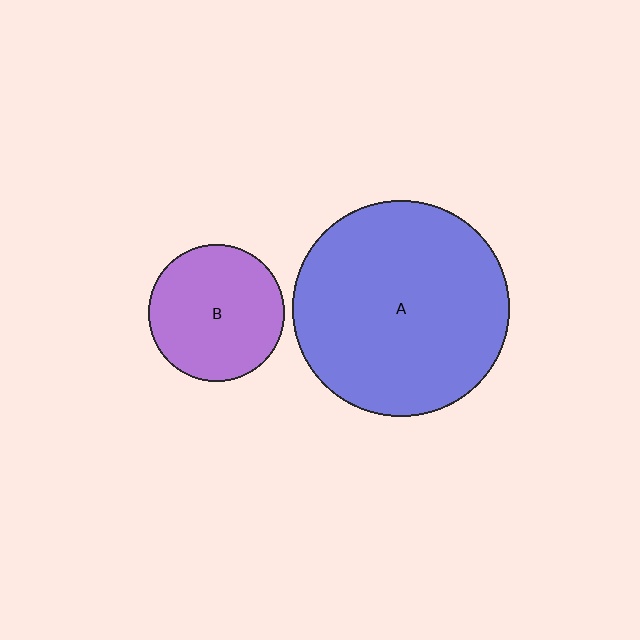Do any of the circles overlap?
No, none of the circles overlap.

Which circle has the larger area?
Circle A (blue).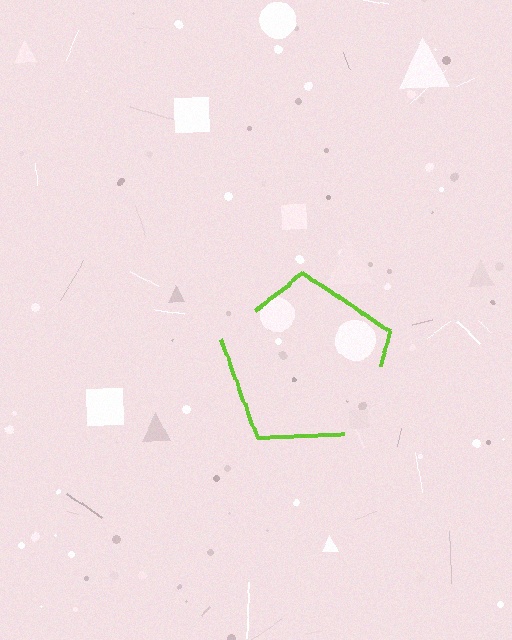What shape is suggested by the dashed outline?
The dashed outline suggests a pentagon.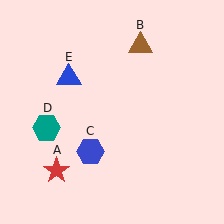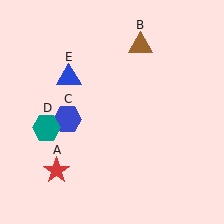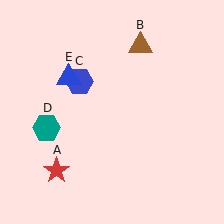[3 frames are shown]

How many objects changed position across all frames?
1 object changed position: blue hexagon (object C).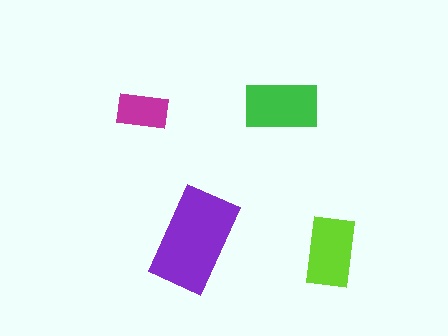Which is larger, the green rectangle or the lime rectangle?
The green one.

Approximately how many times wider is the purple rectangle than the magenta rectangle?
About 2 times wider.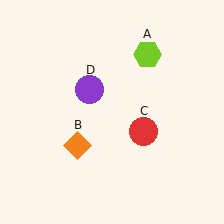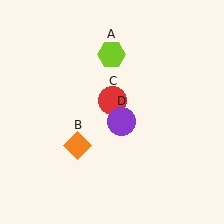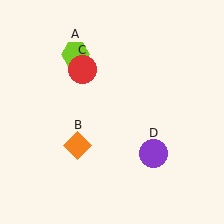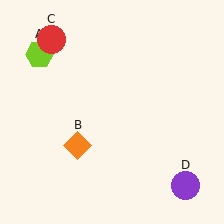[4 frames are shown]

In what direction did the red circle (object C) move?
The red circle (object C) moved up and to the left.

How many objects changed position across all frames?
3 objects changed position: lime hexagon (object A), red circle (object C), purple circle (object D).